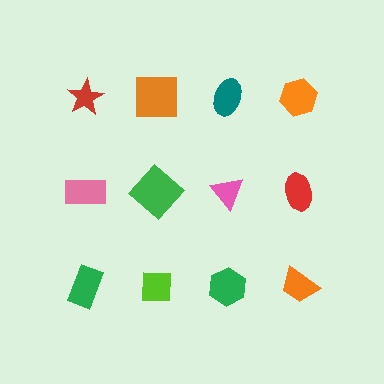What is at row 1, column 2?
An orange square.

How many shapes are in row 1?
4 shapes.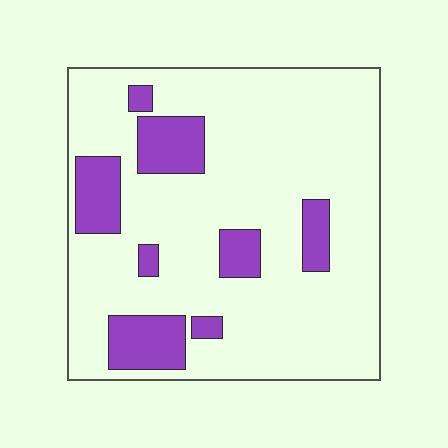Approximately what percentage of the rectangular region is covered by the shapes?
Approximately 20%.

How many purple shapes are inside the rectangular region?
8.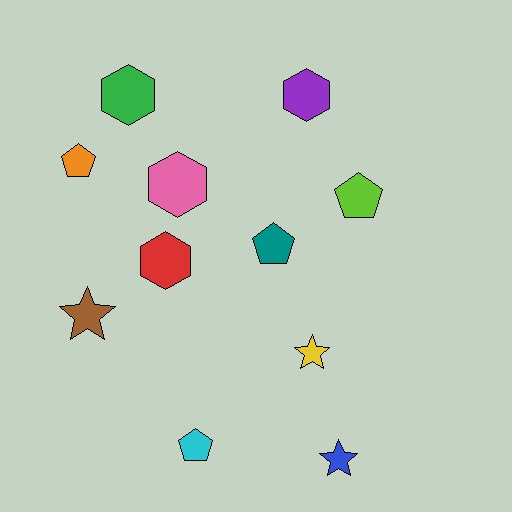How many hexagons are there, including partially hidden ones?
There are 4 hexagons.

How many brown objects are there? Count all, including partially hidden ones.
There is 1 brown object.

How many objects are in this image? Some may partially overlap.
There are 11 objects.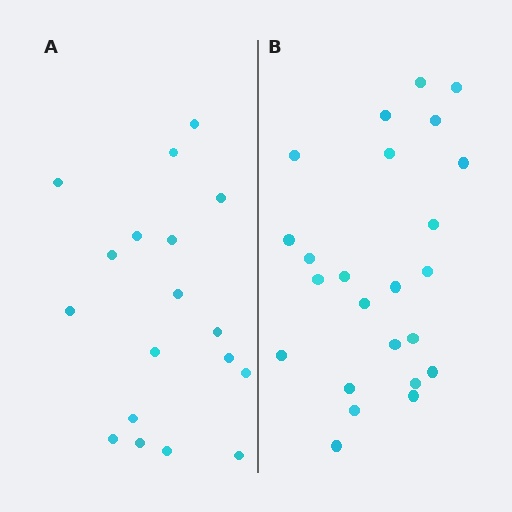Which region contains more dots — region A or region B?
Region B (the right region) has more dots.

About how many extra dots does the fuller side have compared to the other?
Region B has about 6 more dots than region A.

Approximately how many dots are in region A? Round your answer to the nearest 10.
About 20 dots. (The exact count is 18, which rounds to 20.)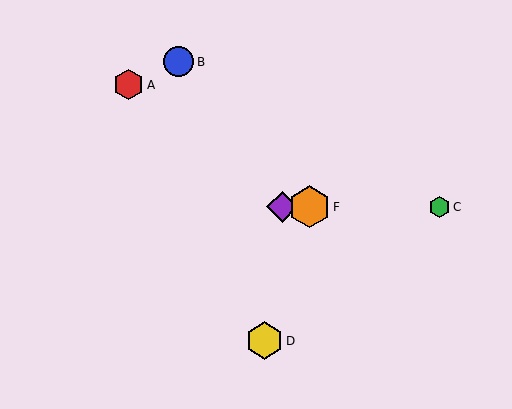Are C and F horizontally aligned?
Yes, both are at y≈207.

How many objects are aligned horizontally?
3 objects (C, E, F) are aligned horizontally.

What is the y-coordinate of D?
Object D is at y≈341.